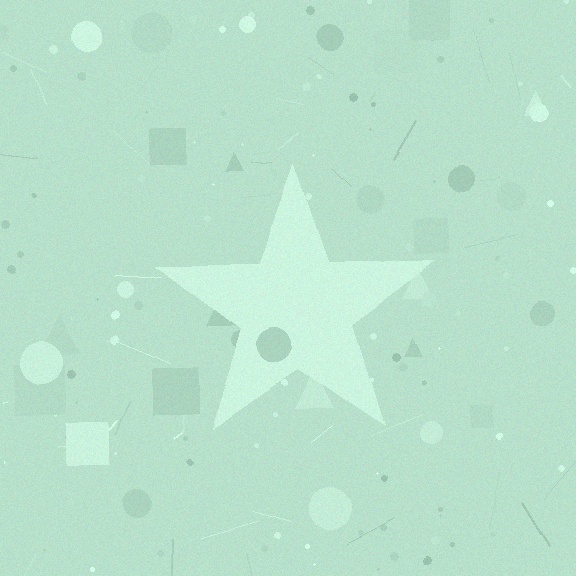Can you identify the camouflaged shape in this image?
The camouflaged shape is a star.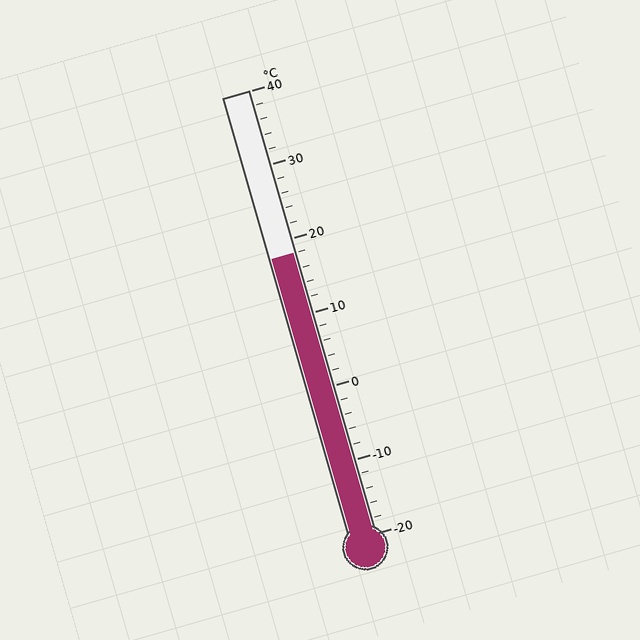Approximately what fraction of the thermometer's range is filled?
The thermometer is filled to approximately 65% of its range.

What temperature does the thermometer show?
The thermometer shows approximately 18°C.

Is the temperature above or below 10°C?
The temperature is above 10°C.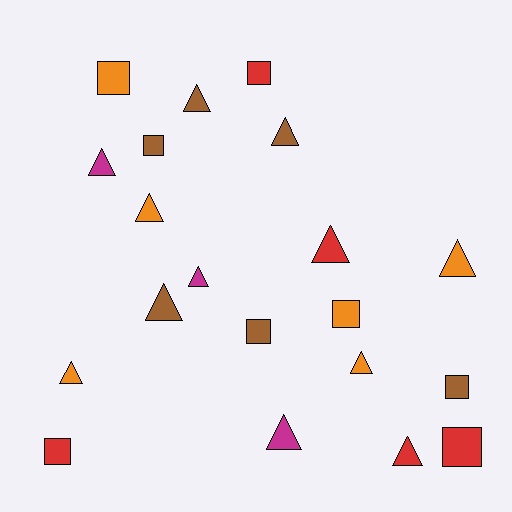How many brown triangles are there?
There are 3 brown triangles.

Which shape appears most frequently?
Triangle, with 12 objects.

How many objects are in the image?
There are 20 objects.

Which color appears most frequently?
Orange, with 6 objects.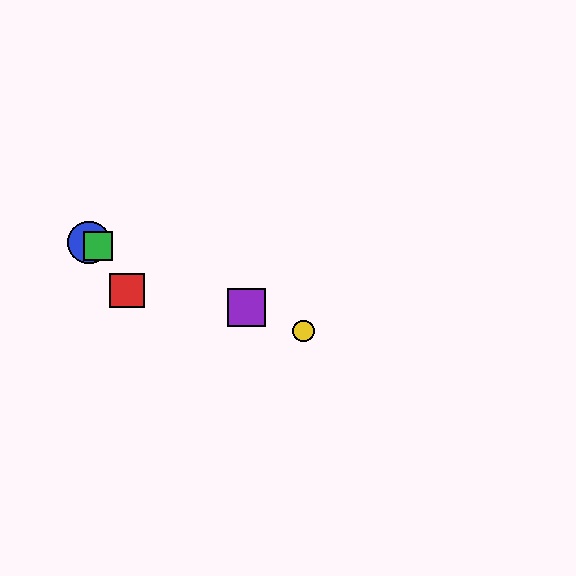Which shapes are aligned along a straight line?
The blue circle, the green square, the yellow circle, the purple square are aligned along a straight line.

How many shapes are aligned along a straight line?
4 shapes (the blue circle, the green square, the yellow circle, the purple square) are aligned along a straight line.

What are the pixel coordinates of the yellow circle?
The yellow circle is at (304, 331).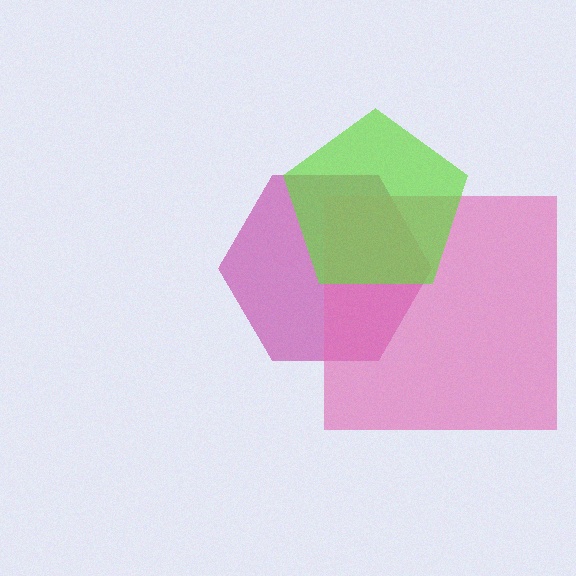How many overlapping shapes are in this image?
There are 3 overlapping shapes in the image.